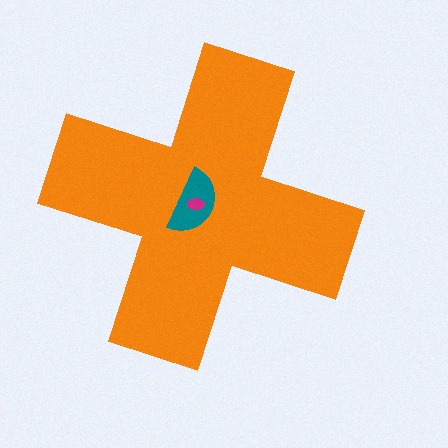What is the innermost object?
The magenta ellipse.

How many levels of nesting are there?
3.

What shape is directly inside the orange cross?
The teal semicircle.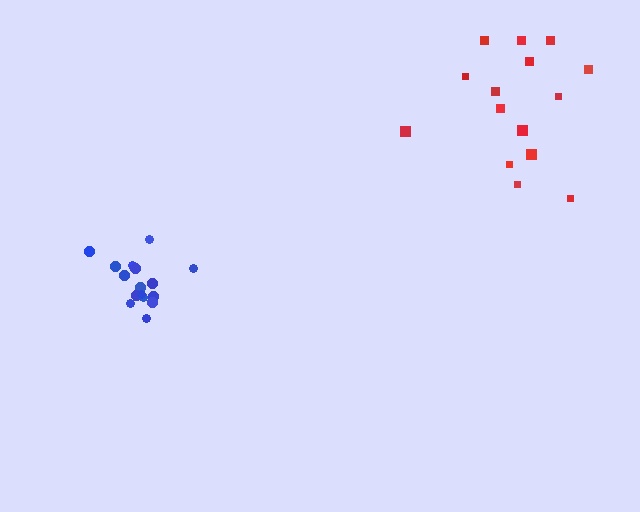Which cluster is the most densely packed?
Blue.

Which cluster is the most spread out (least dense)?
Red.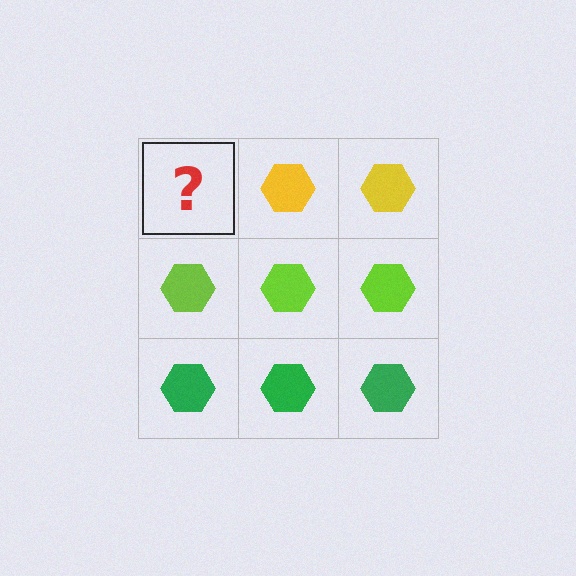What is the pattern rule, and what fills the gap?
The rule is that each row has a consistent color. The gap should be filled with a yellow hexagon.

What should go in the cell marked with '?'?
The missing cell should contain a yellow hexagon.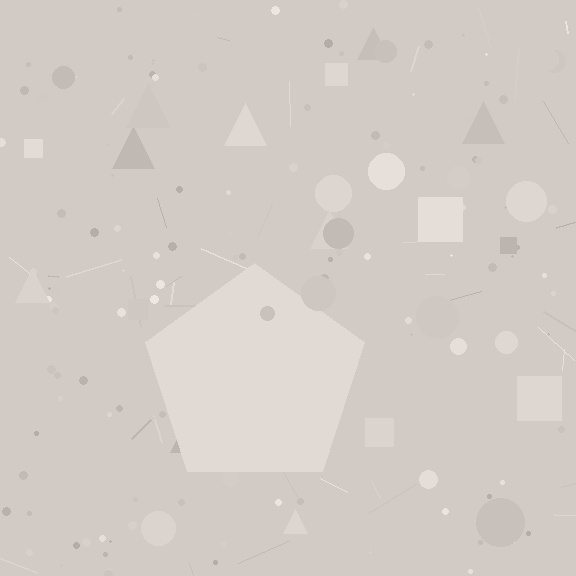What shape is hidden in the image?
A pentagon is hidden in the image.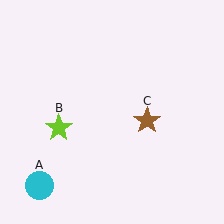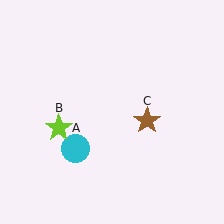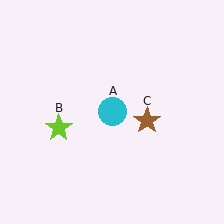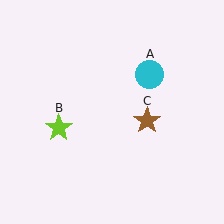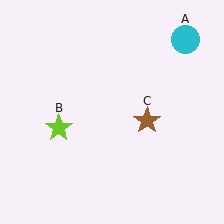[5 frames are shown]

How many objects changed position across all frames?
1 object changed position: cyan circle (object A).